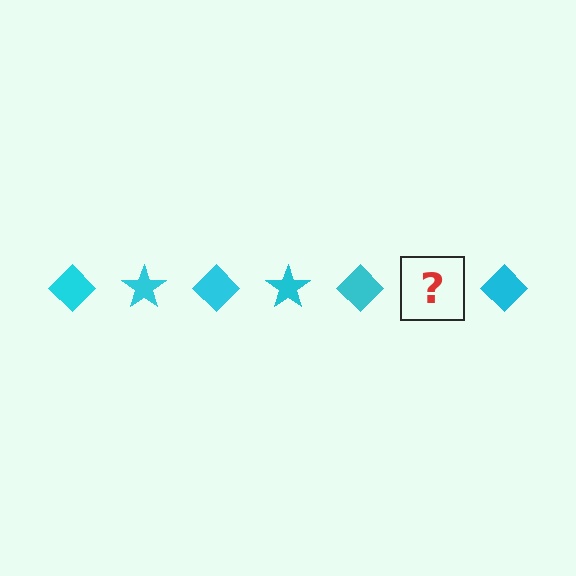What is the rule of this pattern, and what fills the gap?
The rule is that the pattern cycles through diamond, star shapes in cyan. The gap should be filled with a cyan star.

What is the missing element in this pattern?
The missing element is a cyan star.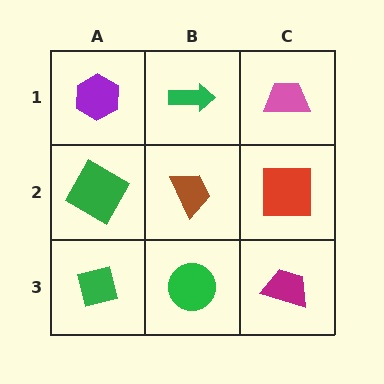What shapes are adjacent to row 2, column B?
A green arrow (row 1, column B), a green circle (row 3, column B), a green square (row 2, column A), a red square (row 2, column C).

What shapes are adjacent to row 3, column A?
A green square (row 2, column A), a green circle (row 3, column B).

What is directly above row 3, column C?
A red square.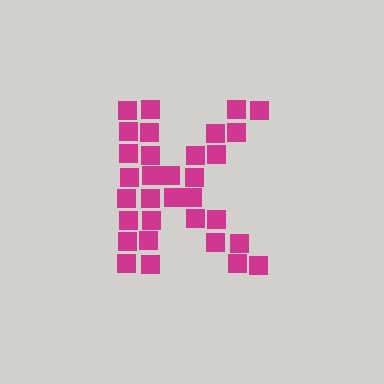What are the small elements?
The small elements are squares.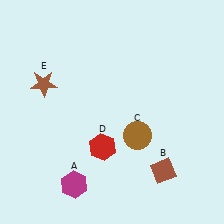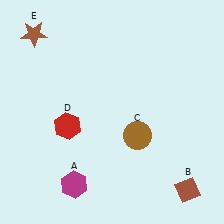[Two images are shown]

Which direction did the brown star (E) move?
The brown star (E) moved up.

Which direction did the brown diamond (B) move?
The brown diamond (B) moved right.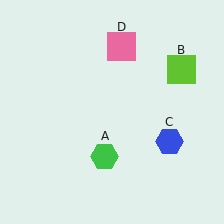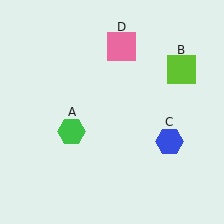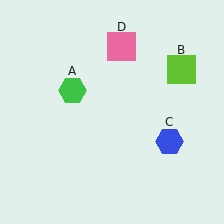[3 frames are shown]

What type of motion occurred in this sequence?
The green hexagon (object A) rotated clockwise around the center of the scene.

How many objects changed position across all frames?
1 object changed position: green hexagon (object A).